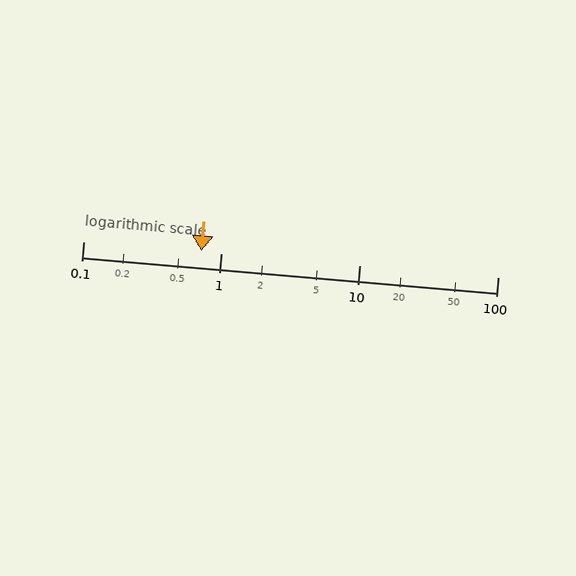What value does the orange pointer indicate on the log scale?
The pointer indicates approximately 0.72.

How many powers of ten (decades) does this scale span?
The scale spans 3 decades, from 0.1 to 100.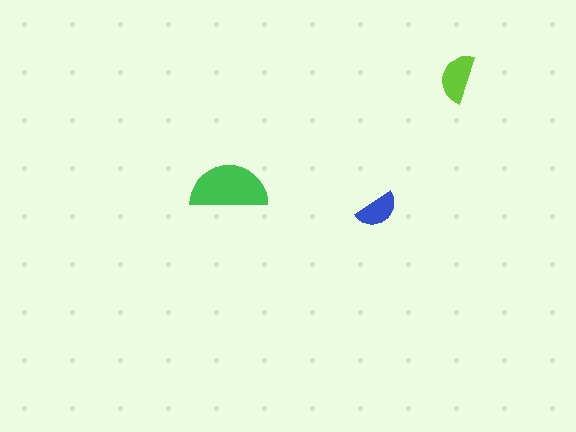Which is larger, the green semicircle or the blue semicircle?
The green one.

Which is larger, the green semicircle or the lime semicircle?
The green one.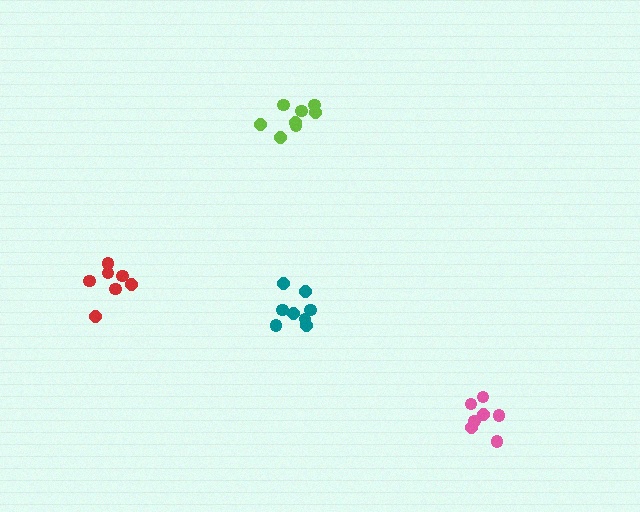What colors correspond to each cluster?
The clusters are colored: pink, teal, red, lime.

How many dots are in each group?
Group 1: 7 dots, Group 2: 8 dots, Group 3: 7 dots, Group 4: 8 dots (30 total).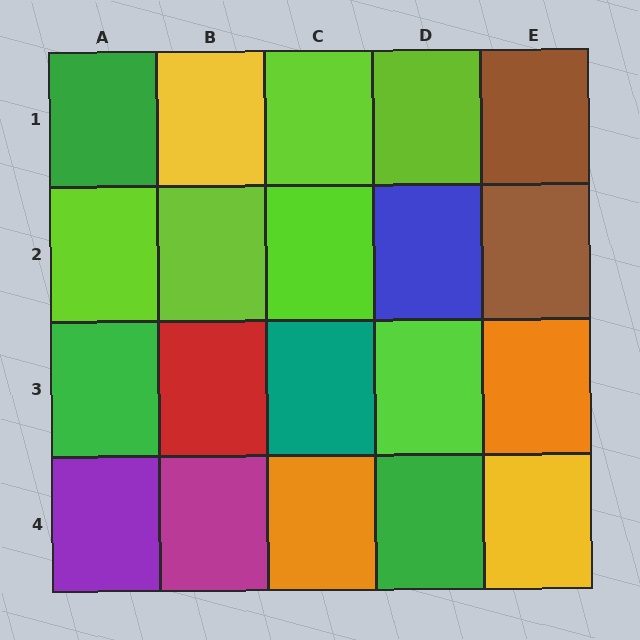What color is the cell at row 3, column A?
Green.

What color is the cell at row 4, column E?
Yellow.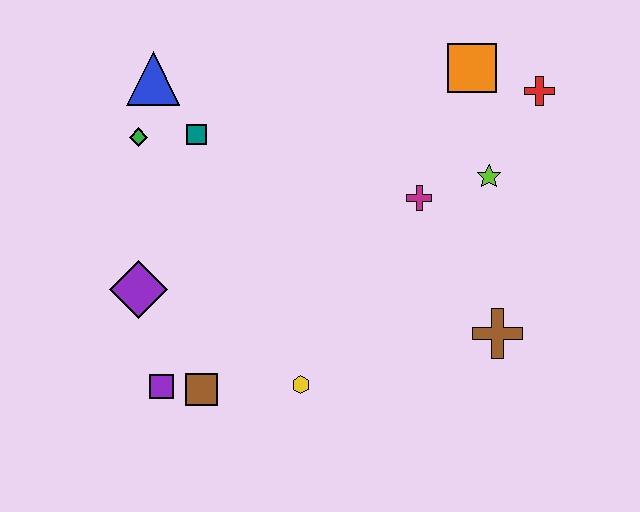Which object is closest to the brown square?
The purple square is closest to the brown square.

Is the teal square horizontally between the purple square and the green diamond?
No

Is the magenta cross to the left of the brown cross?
Yes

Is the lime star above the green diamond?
No